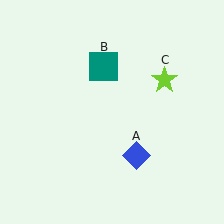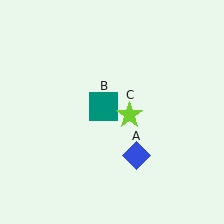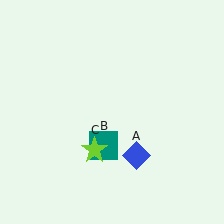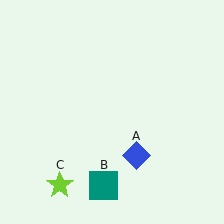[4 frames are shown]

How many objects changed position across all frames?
2 objects changed position: teal square (object B), lime star (object C).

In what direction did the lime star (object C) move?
The lime star (object C) moved down and to the left.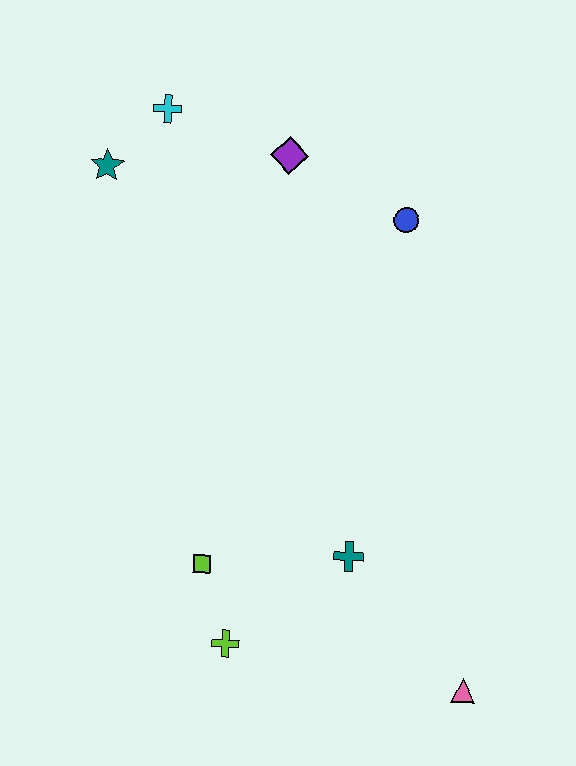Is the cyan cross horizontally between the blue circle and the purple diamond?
No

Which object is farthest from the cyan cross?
The pink triangle is farthest from the cyan cross.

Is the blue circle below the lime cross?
No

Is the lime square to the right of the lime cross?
No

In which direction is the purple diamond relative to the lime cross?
The purple diamond is above the lime cross.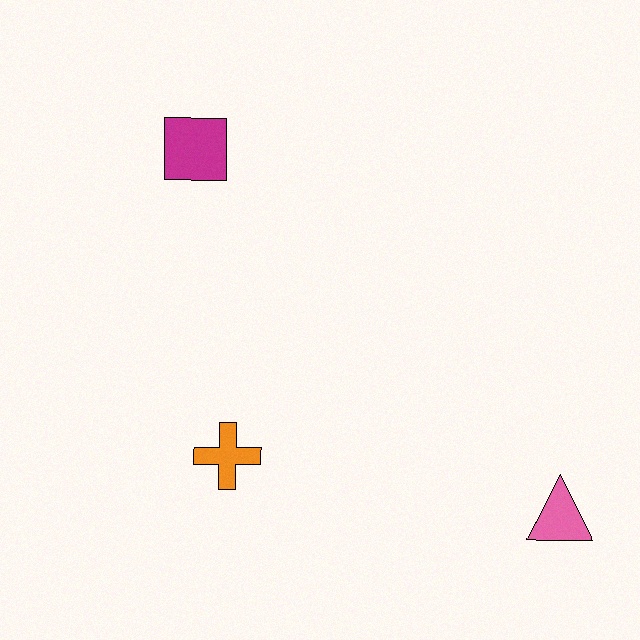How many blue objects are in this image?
There are no blue objects.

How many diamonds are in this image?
There are no diamonds.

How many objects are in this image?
There are 3 objects.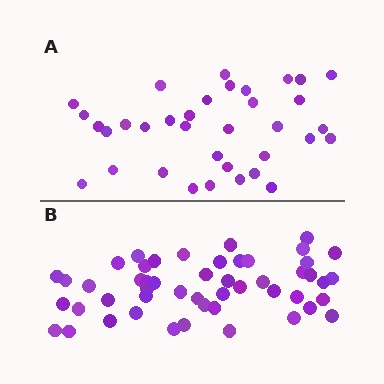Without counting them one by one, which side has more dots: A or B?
Region B (the bottom region) has more dots.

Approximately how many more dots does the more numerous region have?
Region B has approximately 15 more dots than region A.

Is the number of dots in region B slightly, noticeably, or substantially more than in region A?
Region B has noticeably more, but not dramatically so. The ratio is roughly 1.4 to 1.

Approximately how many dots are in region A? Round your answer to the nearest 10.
About 40 dots. (The exact count is 35, which rounds to 40.)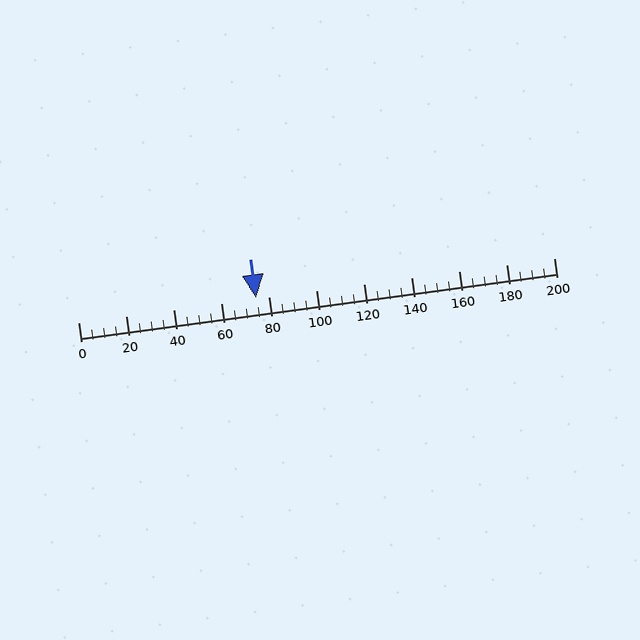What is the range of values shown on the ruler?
The ruler shows values from 0 to 200.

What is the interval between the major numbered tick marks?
The major tick marks are spaced 20 units apart.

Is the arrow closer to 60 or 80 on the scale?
The arrow is closer to 80.